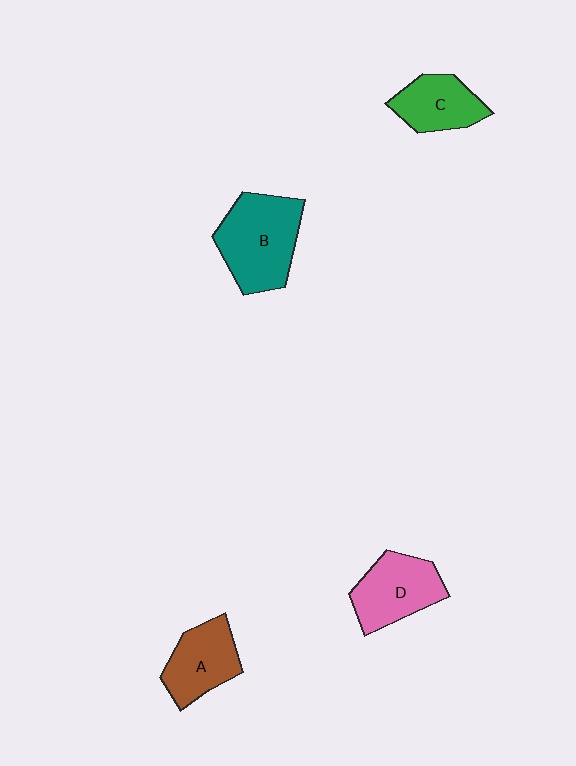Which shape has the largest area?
Shape B (teal).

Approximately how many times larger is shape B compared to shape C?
Approximately 1.6 times.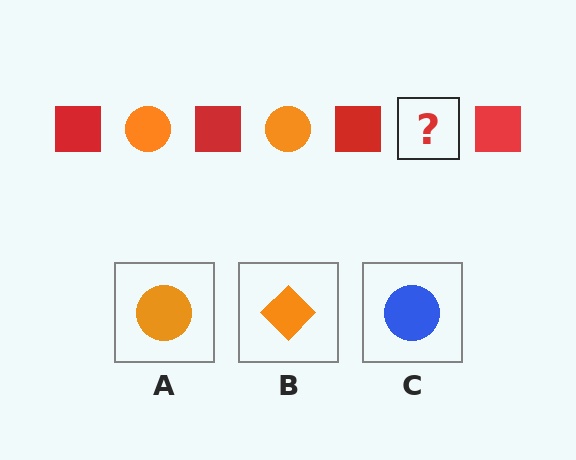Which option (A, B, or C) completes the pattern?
A.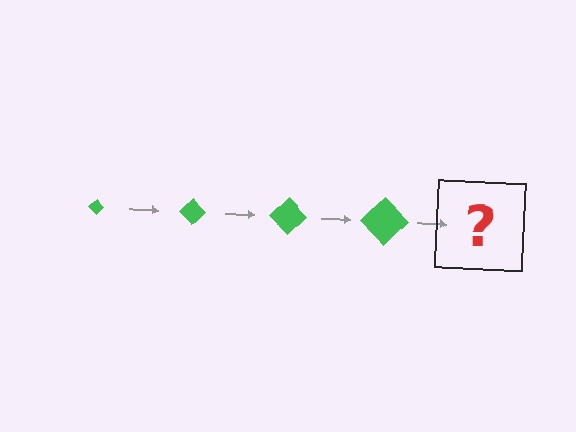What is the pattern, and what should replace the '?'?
The pattern is that the diamond gets progressively larger each step. The '?' should be a green diamond, larger than the previous one.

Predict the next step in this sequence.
The next step is a green diamond, larger than the previous one.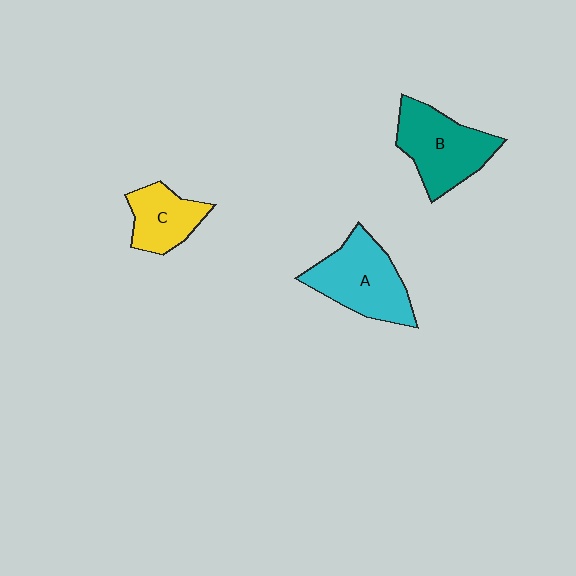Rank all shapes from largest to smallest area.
From largest to smallest: A (cyan), B (teal), C (yellow).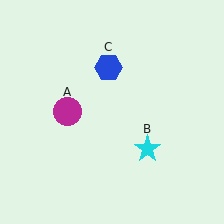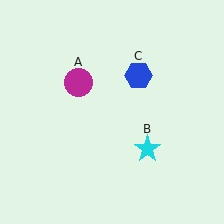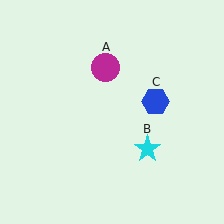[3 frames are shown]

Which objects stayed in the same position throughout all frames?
Cyan star (object B) remained stationary.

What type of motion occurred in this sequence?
The magenta circle (object A), blue hexagon (object C) rotated clockwise around the center of the scene.